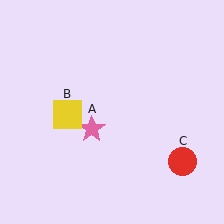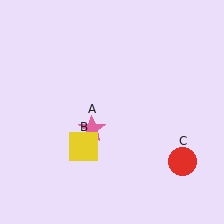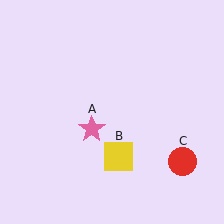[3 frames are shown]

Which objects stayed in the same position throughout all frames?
Pink star (object A) and red circle (object C) remained stationary.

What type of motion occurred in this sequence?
The yellow square (object B) rotated counterclockwise around the center of the scene.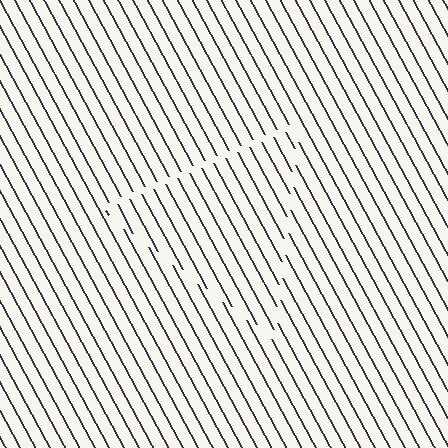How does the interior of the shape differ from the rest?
The interior of the shape contains the same grating, shifted by half a period — the contour is defined by the phase discontinuity where line-ends from the inner and outer gratings abut.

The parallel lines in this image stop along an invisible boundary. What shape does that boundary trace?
An illusory triangle. The interior of the shape contains the same grating, shifted by half a period — the contour is defined by the phase discontinuity where line-ends from the inner and outer gratings abut.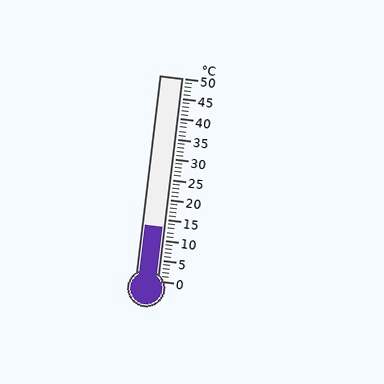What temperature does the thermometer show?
The thermometer shows approximately 13°C.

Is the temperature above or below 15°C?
The temperature is below 15°C.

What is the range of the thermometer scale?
The thermometer scale ranges from 0°C to 50°C.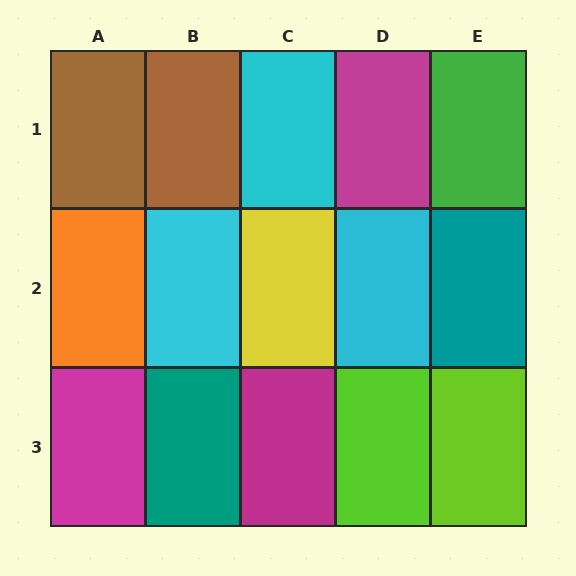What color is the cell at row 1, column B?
Brown.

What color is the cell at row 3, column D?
Lime.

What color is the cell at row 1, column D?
Magenta.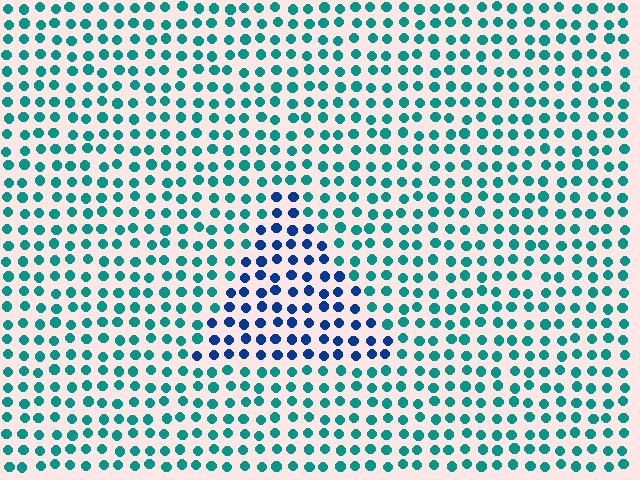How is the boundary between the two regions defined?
The boundary is defined purely by a slight shift in hue (about 43 degrees). Spacing, size, and orientation are identical on both sides.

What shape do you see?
I see a triangle.